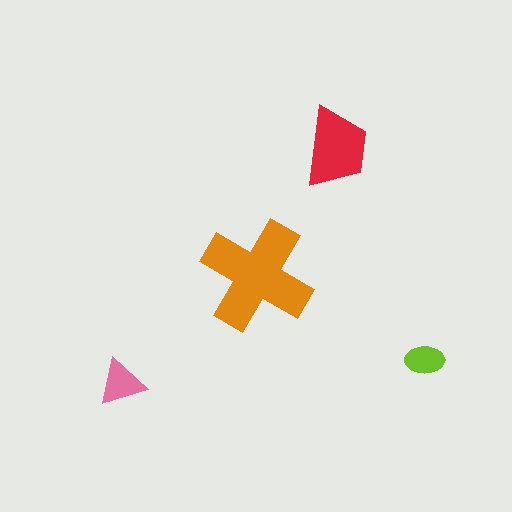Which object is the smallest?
The lime ellipse.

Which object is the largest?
The orange cross.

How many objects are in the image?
There are 4 objects in the image.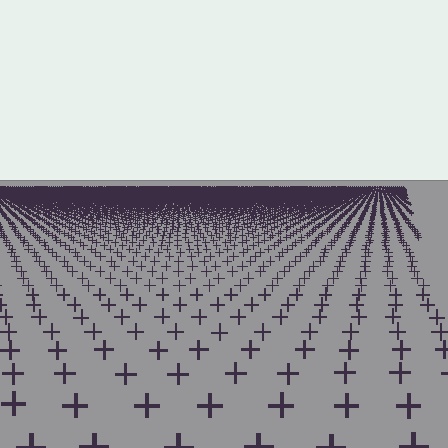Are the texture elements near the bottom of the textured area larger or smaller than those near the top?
Larger. Near the bottom, elements are closer to the viewer and appear at a bigger on-screen size.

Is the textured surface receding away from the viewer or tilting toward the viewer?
The surface is receding away from the viewer. Texture elements get smaller and denser toward the top.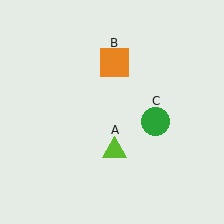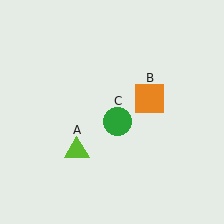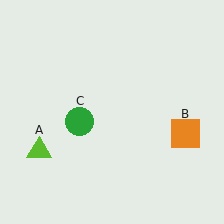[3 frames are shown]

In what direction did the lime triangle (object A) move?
The lime triangle (object A) moved left.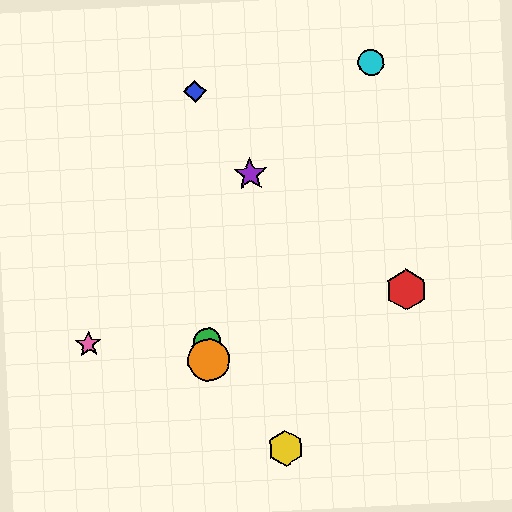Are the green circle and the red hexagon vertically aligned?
No, the green circle is at x≈207 and the red hexagon is at x≈406.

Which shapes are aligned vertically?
The blue diamond, the green circle, the orange circle are aligned vertically.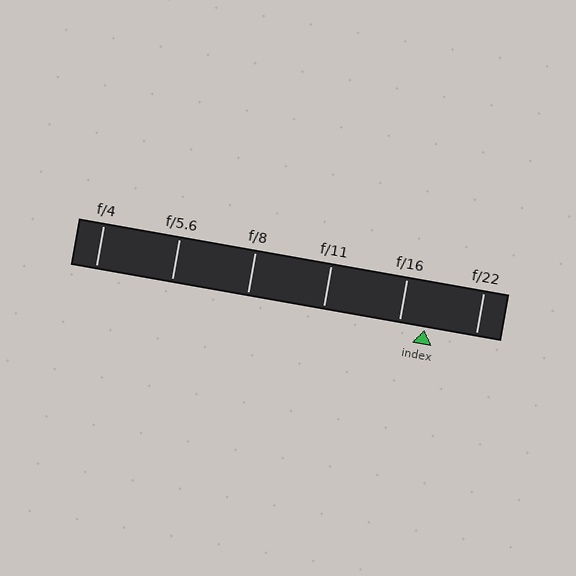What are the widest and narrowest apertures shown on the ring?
The widest aperture shown is f/4 and the narrowest is f/22.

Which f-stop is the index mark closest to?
The index mark is closest to f/16.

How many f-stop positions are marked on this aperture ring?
There are 6 f-stop positions marked.